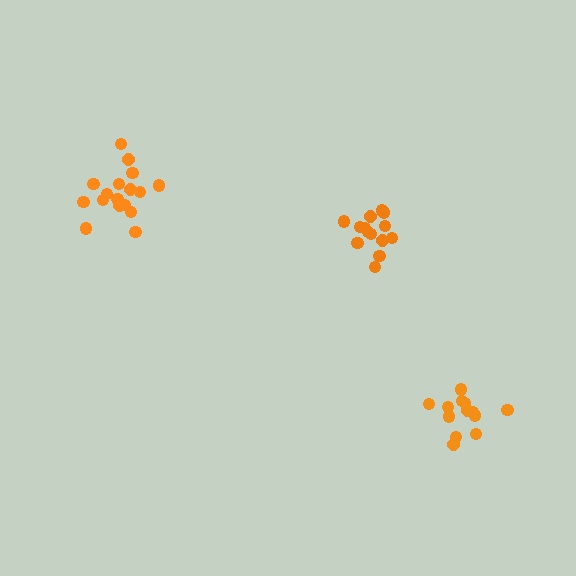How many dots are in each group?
Group 1: 17 dots, Group 2: 14 dots, Group 3: 13 dots (44 total).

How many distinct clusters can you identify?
There are 3 distinct clusters.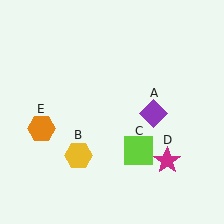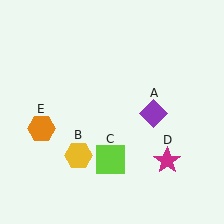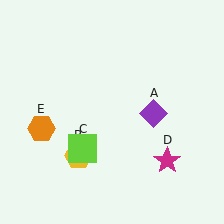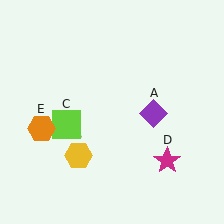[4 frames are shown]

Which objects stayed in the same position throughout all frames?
Purple diamond (object A) and yellow hexagon (object B) and magenta star (object D) and orange hexagon (object E) remained stationary.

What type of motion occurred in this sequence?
The lime square (object C) rotated clockwise around the center of the scene.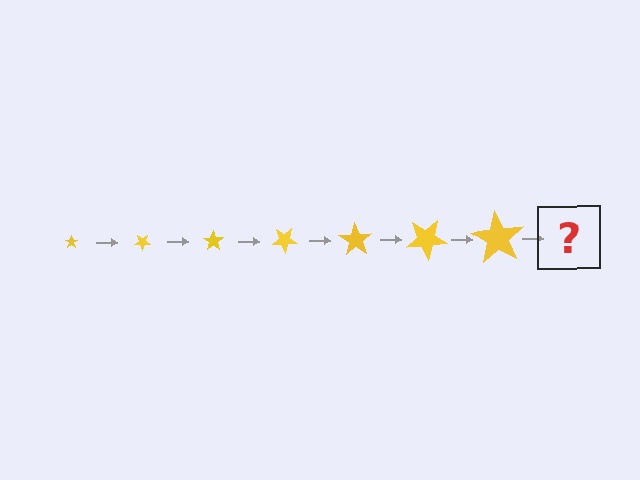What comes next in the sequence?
The next element should be a star, larger than the previous one and rotated 245 degrees from the start.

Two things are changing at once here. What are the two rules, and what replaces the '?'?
The two rules are that the star grows larger each step and it rotates 35 degrees each step. The '?' should be a star, larger than the previous one and rotated 245 degrees from the start.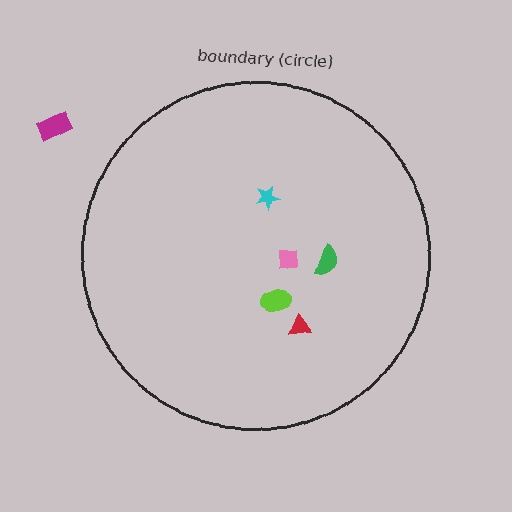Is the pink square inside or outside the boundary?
Inside.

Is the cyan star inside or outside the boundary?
Inside.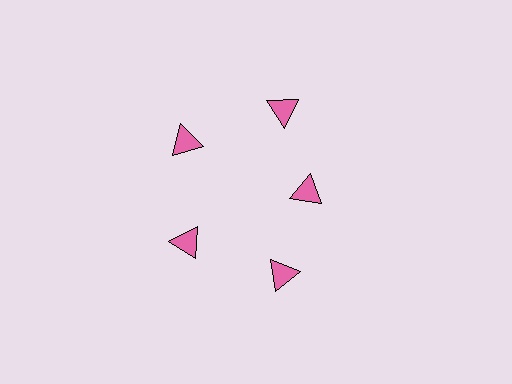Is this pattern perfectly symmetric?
No. The 5 pink triangles are arranged in a ring, but one element near the 3 o'clock position is pulled inward toward the center, breaking the 5-fold rotational symmetry.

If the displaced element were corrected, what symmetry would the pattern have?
It would have 5-fold rotational symmetry — the pattern would map onto itself every 72 degrees.